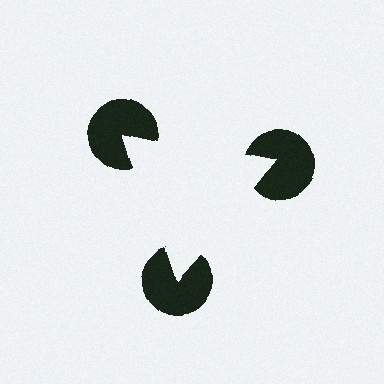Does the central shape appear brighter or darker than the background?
It typically appears slightly brighter than the background, even though no actual brightness change is drawn.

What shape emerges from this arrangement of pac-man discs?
An illusory triangle — its edges are inferred from the aligned wedge cuts in the pac-man discs, not physically drawn.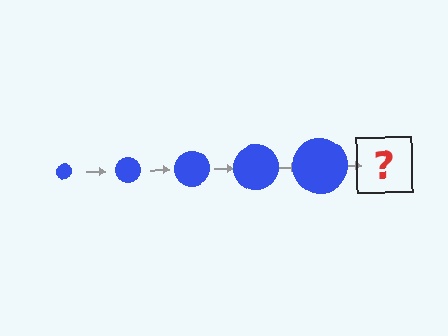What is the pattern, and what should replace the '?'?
The pattern is that the circle gets progressively larger each step. The '?' should be a blue circle, larger than the previous one.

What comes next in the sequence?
The next element should be a blue circle, larger than the previous one.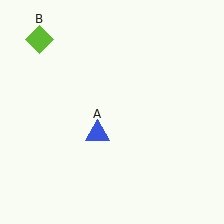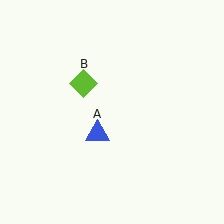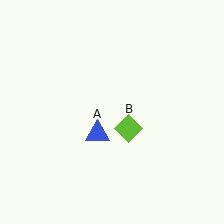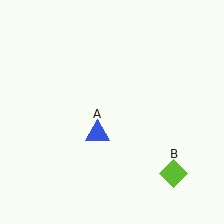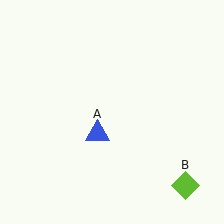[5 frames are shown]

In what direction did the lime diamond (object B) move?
The lime diamond (object B) moved down and to the right.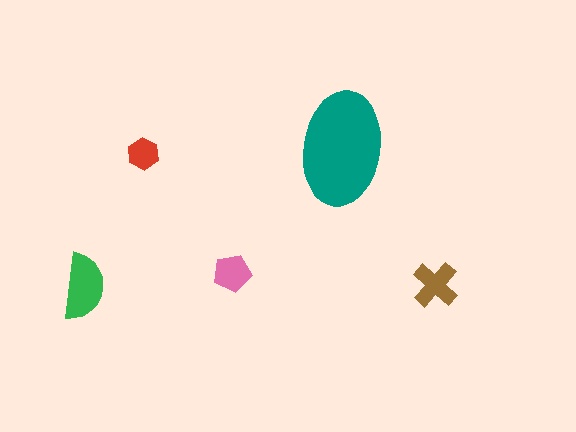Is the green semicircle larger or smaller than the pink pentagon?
Larger.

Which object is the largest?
The teal ellipse.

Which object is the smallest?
The red hexagon.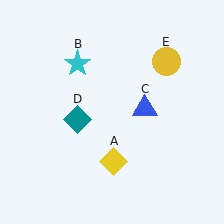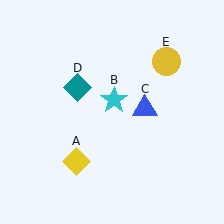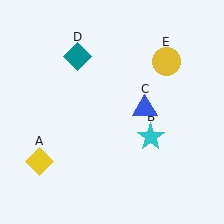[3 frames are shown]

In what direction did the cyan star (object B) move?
The cyan star (object B) moved down and to the right.